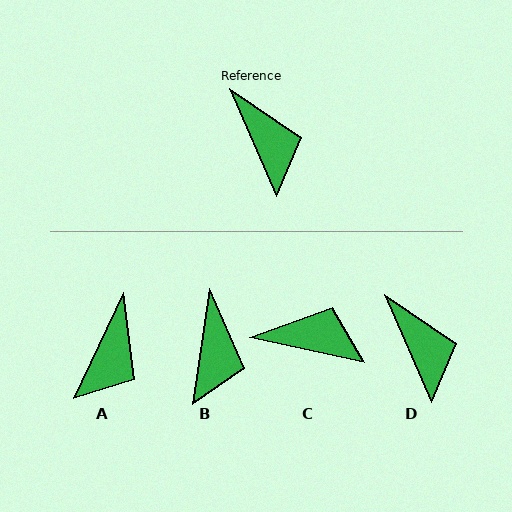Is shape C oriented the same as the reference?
No, it is off by about 54 degrees.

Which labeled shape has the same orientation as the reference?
D.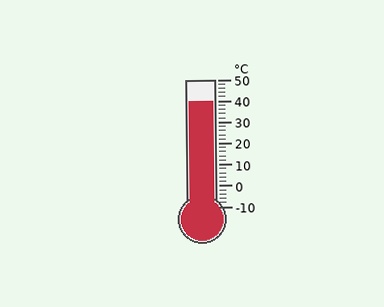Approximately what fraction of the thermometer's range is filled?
The thermometer is filled to approximately 85% of its range.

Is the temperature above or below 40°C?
The temperature is at 40°C.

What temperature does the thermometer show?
The thermometer shows approximately 40°C.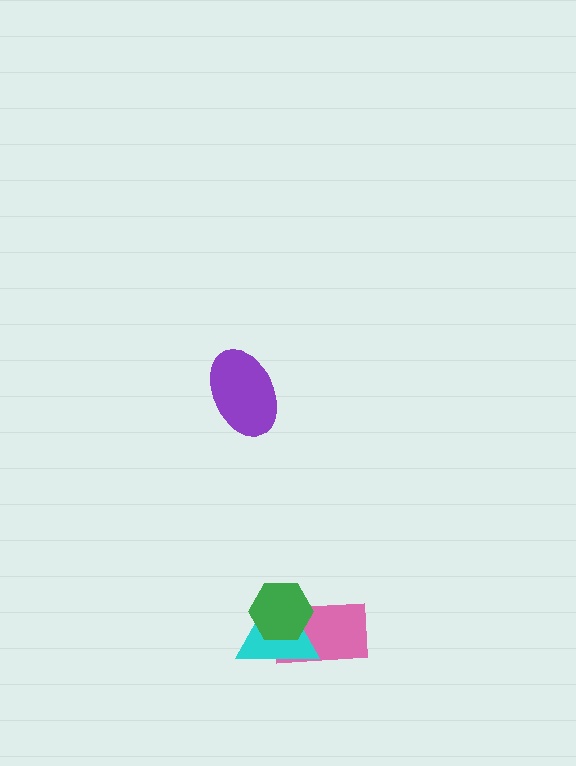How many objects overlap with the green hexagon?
2 objects overlap with the green hexagon.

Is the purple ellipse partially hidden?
No, no other shape covers it.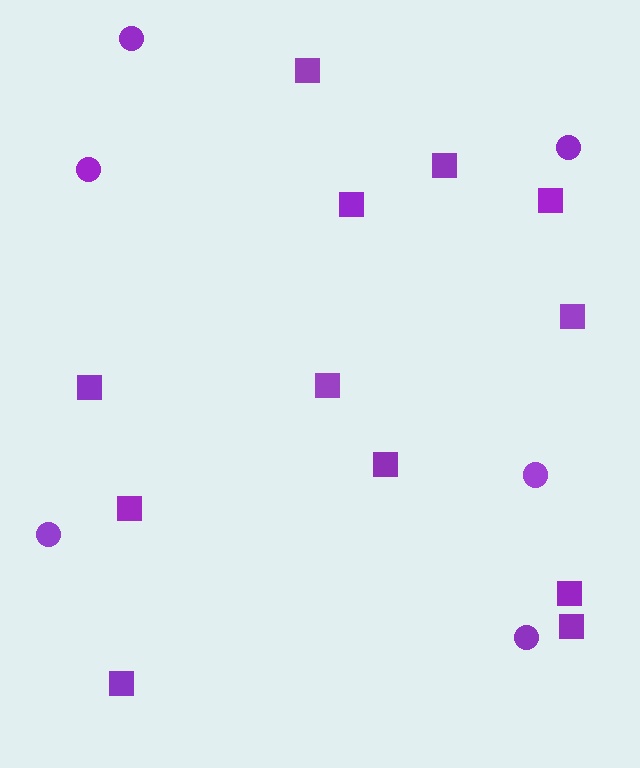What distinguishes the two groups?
There are 2 groups: one group of circles (6) and one group of squares (12).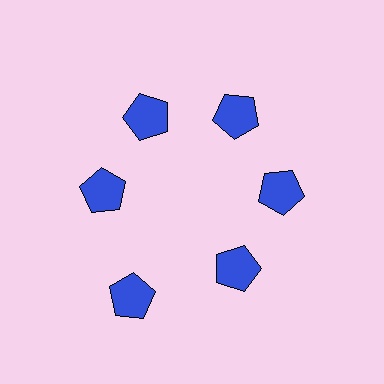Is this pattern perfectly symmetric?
No. The 6 blue pentagons are arranged in a ring, but one element near the 7 o'clock position is pushed outward from the center, breaking the 6-fold rotational symmetry.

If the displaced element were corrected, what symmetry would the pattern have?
It would have 6-fold rotational symmetry — the pattern would map onto itself every 60 degrees.